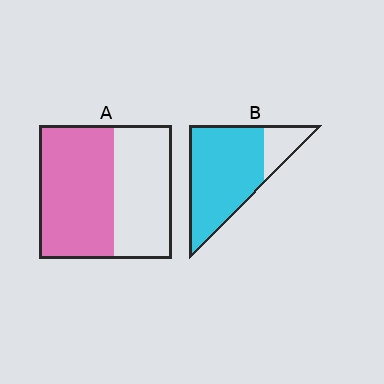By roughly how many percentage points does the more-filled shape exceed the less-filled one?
By roughly 25 percentage points (B over A).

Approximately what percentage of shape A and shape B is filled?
A is approximately 55% and B is approximately 80%.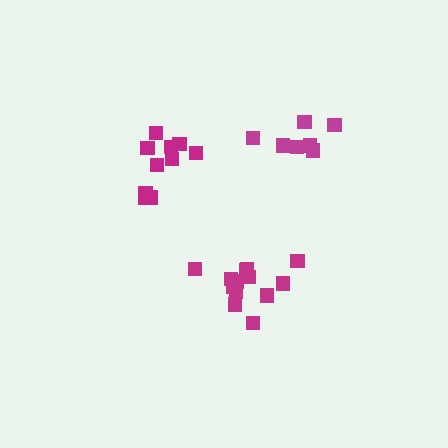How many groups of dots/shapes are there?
There are 3 groups.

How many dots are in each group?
Group 1: 10 dots, Group 2: 13 dots, Group 3: 7 dots (30 total).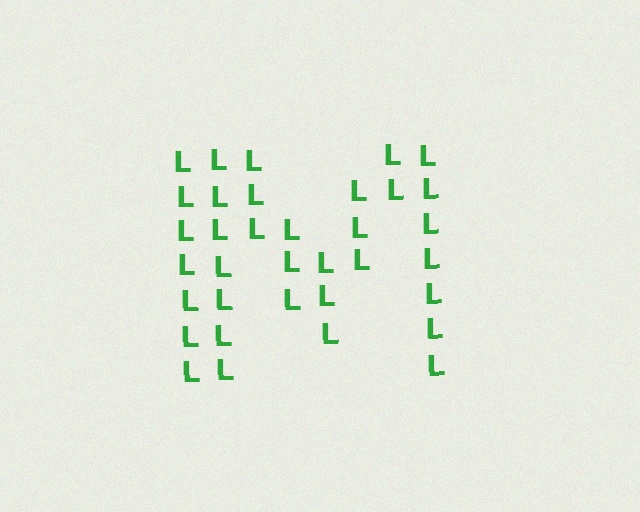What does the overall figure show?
The overall figure shows the letter M.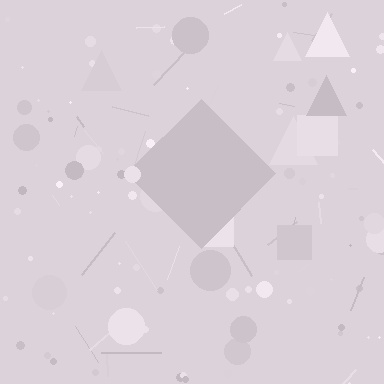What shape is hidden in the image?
A diamond is hidden in the image.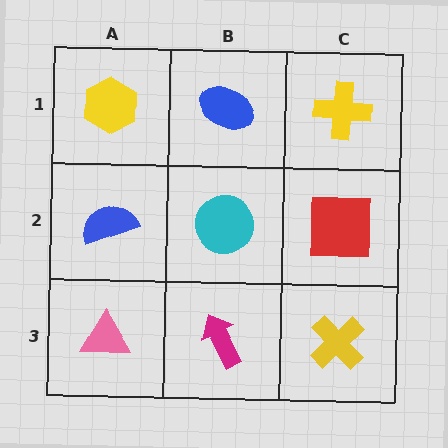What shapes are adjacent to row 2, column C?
A yellow cross (row 1, column C), a yellow cross (row 3, column C), a cyan circle (row 2, column B).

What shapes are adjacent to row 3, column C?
A red square (row 2, column C), a magenta arrow (row 3, column B).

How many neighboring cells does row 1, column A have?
2.